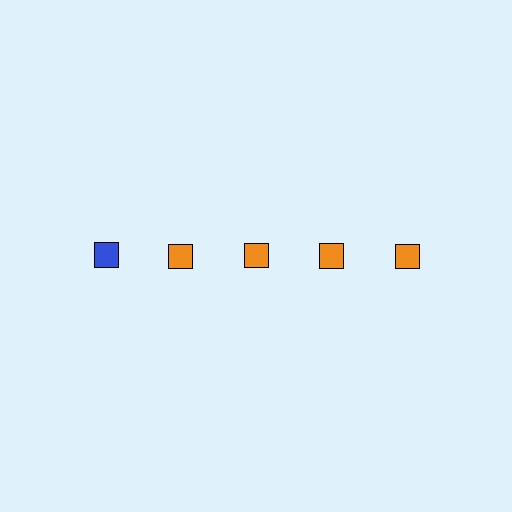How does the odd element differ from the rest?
It has a different color: blue instead of orange.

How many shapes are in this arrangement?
There are 5 shapes arranged in a grid pattern.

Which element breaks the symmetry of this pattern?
The blue square in the top row, leftmost column breaks the symmetry. All other shapes are orange squares.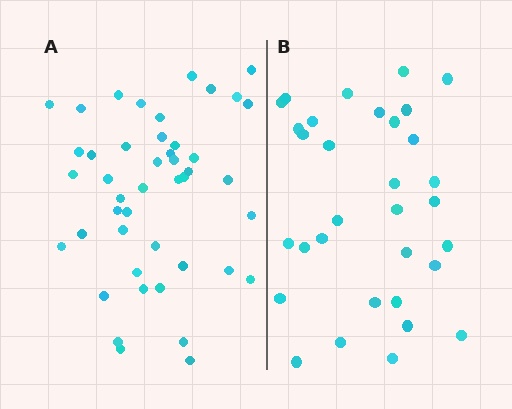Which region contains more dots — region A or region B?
Region A (the left region) has more dots.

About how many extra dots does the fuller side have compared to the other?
Region A has approximately 15 more dots than region B.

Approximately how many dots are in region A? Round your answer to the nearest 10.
About 40 dots. (The exact count is 45, which rounds to 40.)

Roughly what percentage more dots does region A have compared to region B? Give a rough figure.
About 40% more.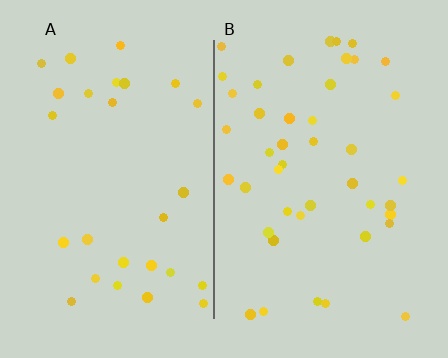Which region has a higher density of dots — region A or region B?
B (the right).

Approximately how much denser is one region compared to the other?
Approximately 1.6× — region B over region A.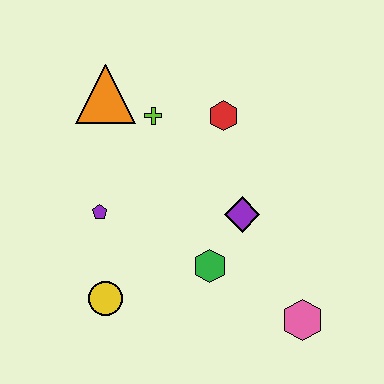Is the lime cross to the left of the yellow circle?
No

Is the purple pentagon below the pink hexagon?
No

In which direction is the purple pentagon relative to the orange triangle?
The purple pentagon is below the orange triangle.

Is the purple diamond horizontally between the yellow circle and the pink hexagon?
Yes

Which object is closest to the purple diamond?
The green hexagon is closest to the purple diamond.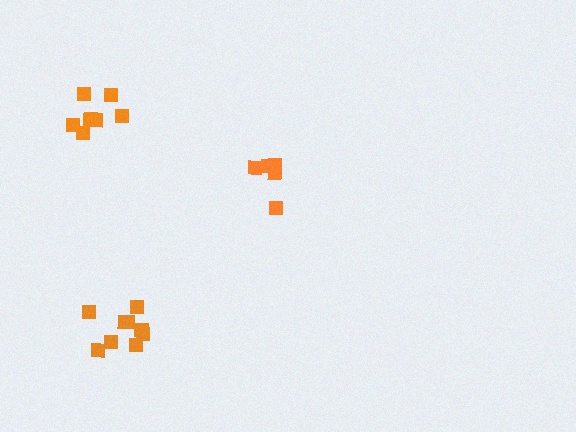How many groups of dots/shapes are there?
There are 3 groups.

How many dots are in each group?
Group 1: 5 dots, Group 2: 9 dots, Group 3: 8 dots (22 total).